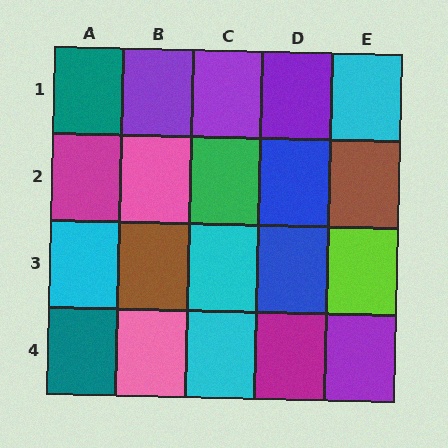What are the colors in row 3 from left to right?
Cyan, brown, cyan, blue, lime.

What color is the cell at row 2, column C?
Green.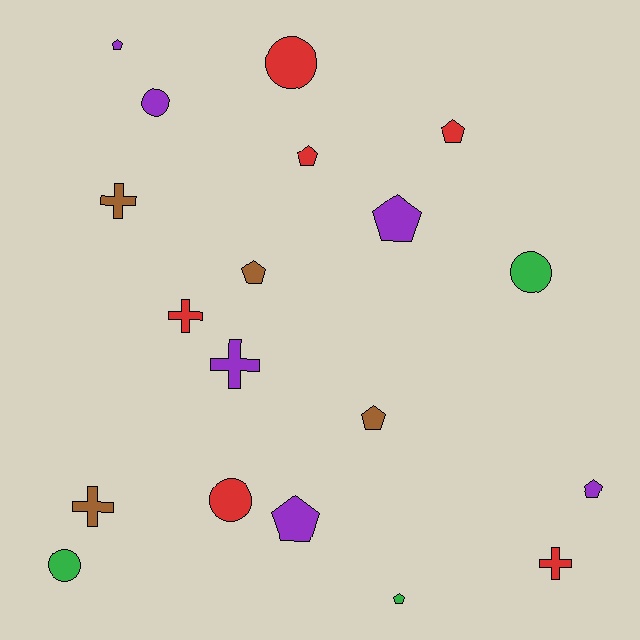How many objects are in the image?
There are 19 objects.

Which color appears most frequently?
Red, with 6 objects.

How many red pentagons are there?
There are 2 red pentagons.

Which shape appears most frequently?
Pentagon, with 9 objects.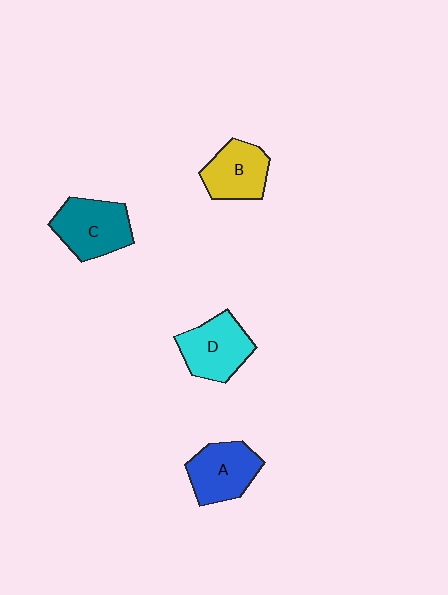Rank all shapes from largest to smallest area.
From largest to smallest: C (teal), D (cyan), A (blue), B (yellow).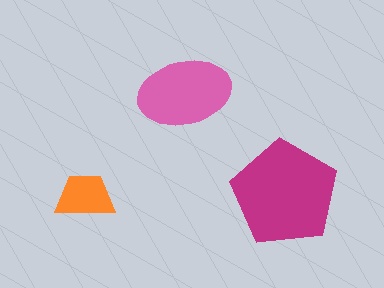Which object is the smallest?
The orange trapezoid.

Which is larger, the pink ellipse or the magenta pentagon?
The magenta pentagon.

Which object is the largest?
The magenta pentagon.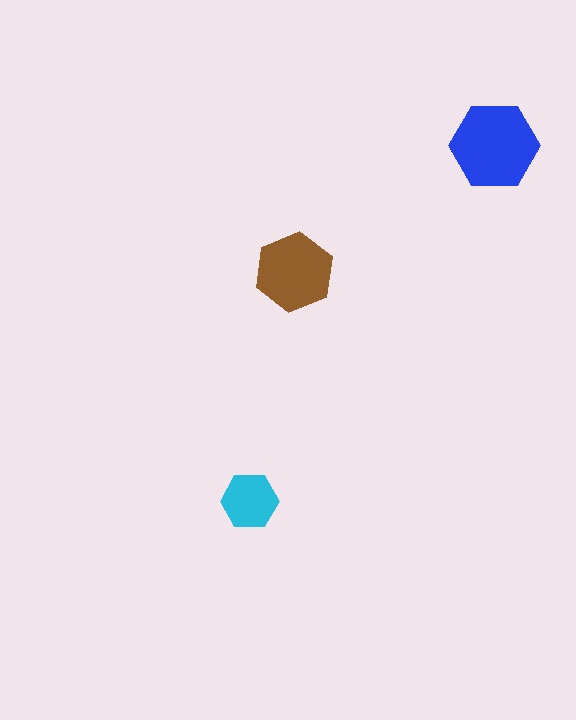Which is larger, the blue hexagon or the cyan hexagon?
The blue one.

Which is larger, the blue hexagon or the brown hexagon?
The blue one.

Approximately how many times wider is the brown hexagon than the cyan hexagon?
About 1.5 times wider.